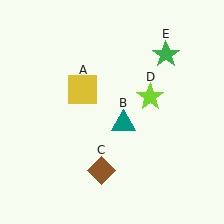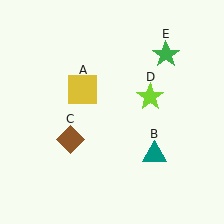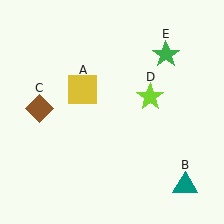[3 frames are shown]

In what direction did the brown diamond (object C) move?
The brown diamond (object C) moved up and to the left.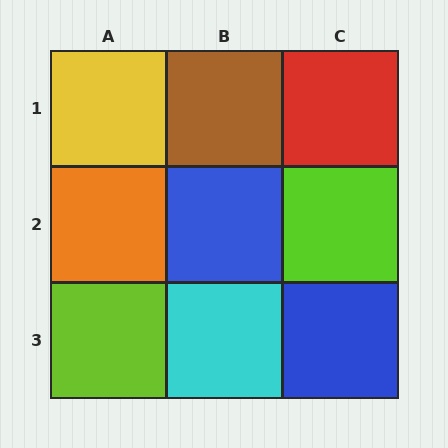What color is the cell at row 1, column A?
Yellow.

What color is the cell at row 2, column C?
Lime.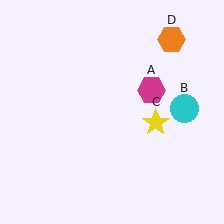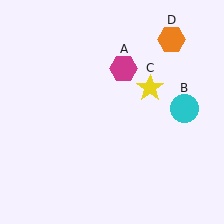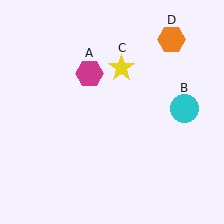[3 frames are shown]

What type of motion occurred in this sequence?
The magenta hexagon (object A), yellow star (object C) rotated counterclockwise around the center of the scene.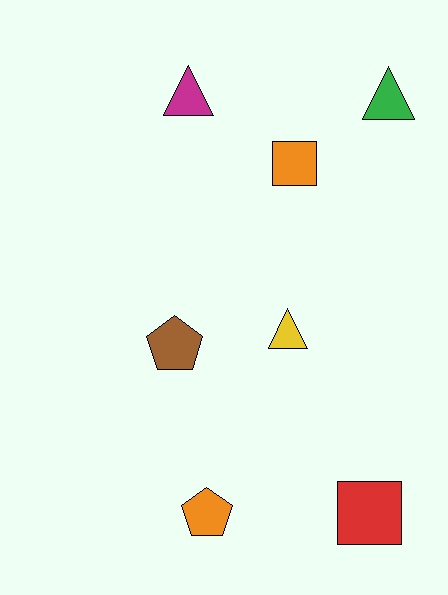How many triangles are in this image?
There are 3 triangles.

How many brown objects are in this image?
There is 1 brown object.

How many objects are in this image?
There are 7 objects.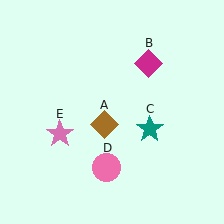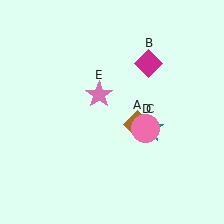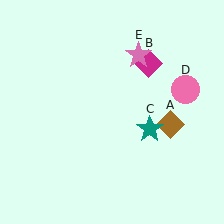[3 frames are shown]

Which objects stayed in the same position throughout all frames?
Magenta diamond (object B) and teal star (object C) remained stationary.